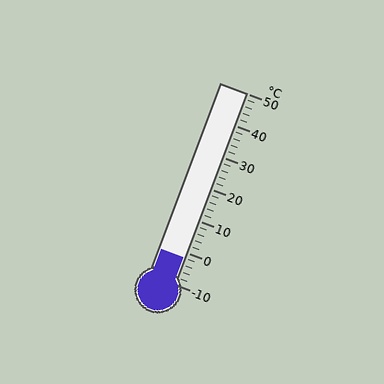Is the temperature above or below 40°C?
The temperature is below 40°C.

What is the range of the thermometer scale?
The thermometer scale ranges from -10°C to 50°C.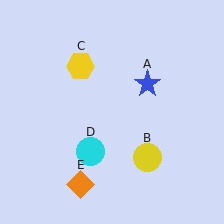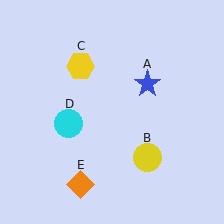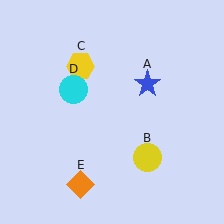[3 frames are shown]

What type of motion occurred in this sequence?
The cyan circle (object D) rotated clockwise around the center of the scene.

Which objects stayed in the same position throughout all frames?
Blue star (object A) and yellow circle (object B) and yellow hexagon (object C) and orange diamond (object E) remained stationary.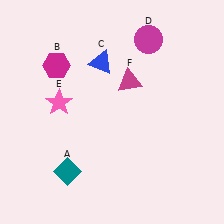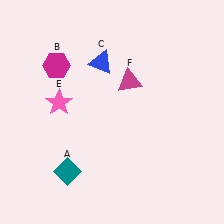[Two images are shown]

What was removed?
The magenta circle (D) was removed in Image 2.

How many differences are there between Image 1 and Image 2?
There is 1 difference between the two images.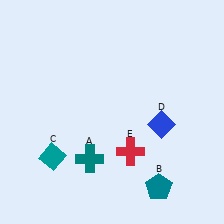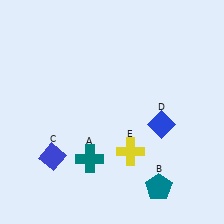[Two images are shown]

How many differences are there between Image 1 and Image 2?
There are 2 differences between the two images.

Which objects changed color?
C changed from teal to blue. E changed from red to yellow.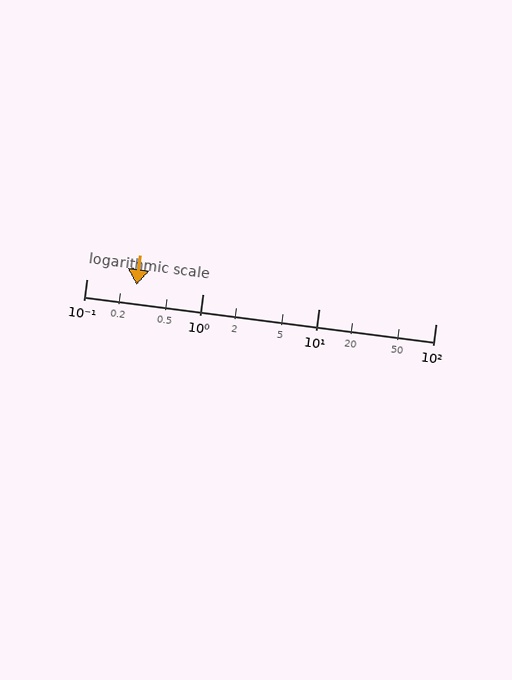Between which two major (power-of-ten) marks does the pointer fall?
The pointer is between 0.1 and 1.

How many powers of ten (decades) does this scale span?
The scale spans 3 decades, from 0.1 to 100.